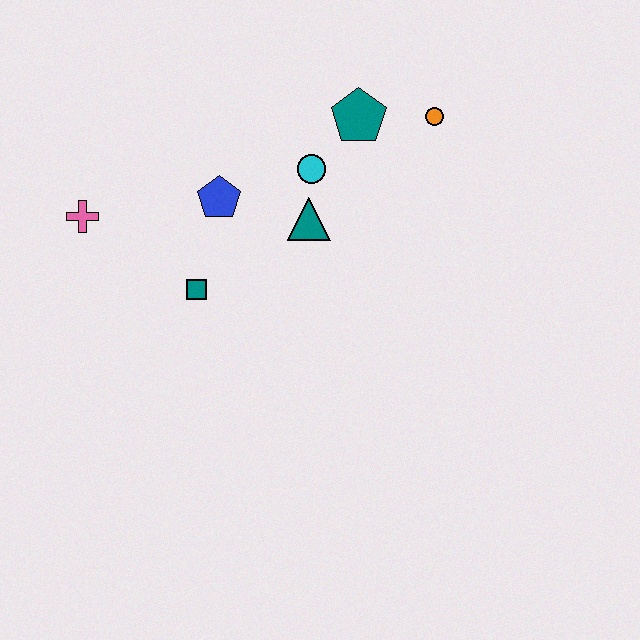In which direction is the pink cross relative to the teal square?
The pink cross is to the left of the teal square.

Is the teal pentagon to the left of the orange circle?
Yes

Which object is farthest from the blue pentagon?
The orange circle is farthest from the blue pentagon.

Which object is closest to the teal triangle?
The cyan circle is closest to the teal triangle.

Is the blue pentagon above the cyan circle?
No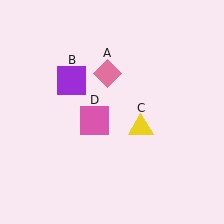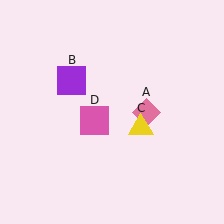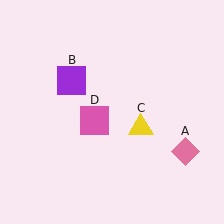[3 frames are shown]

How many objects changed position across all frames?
1 object changed position: pink diamond (object A).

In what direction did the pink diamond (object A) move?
The pink diamond (object A) moved down and to the right.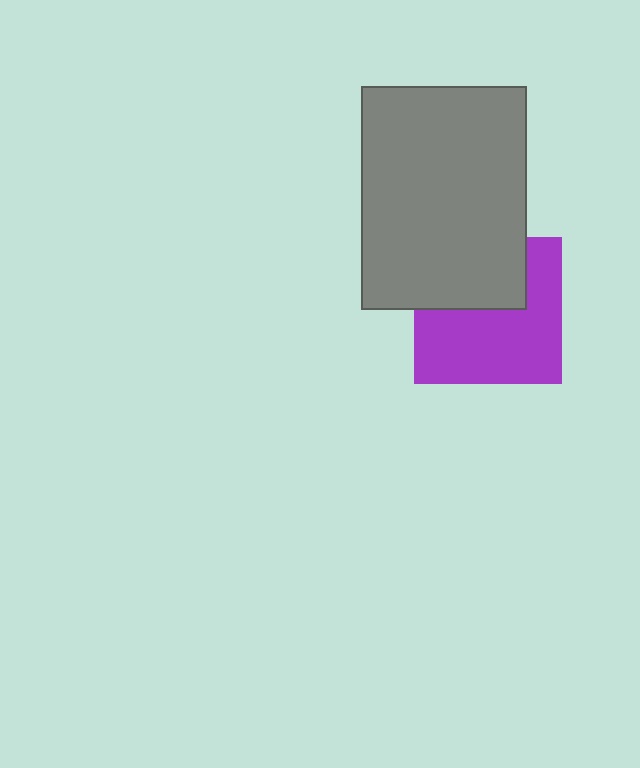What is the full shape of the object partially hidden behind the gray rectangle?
The partially hidden object is a purple square.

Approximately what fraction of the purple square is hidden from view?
Roughly 38% of the purple square is hidden behind the gray rectangle.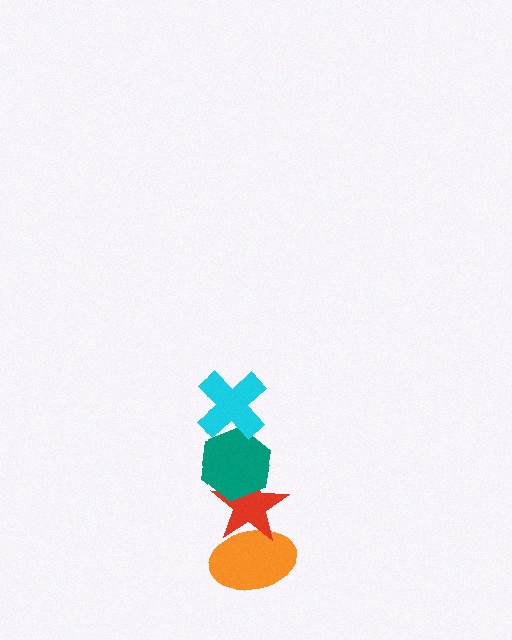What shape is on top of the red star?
The teal hexagon is on top of the red star.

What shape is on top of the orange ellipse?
The red star is on top of the orange ellipse.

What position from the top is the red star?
The red star is 3rd from the top.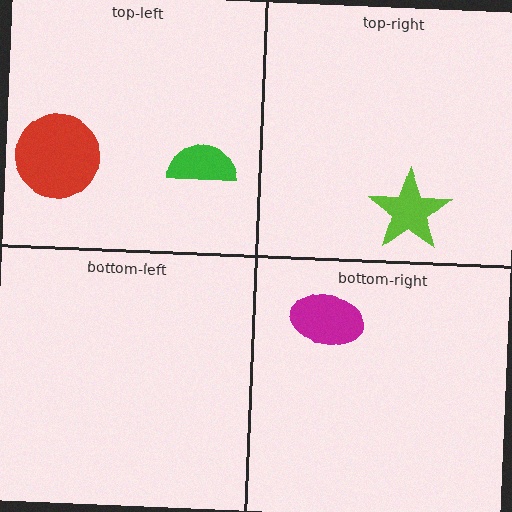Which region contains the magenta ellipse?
The bottom-right region.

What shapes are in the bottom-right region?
The magenta ellipse.